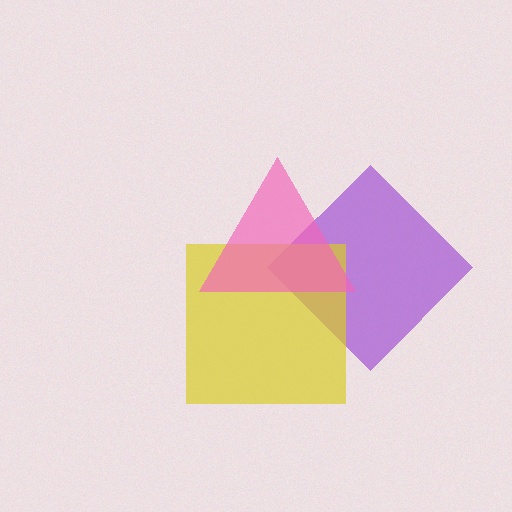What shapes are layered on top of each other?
The layered shapes are: a purple diamond, a yellow square, a pink triangle.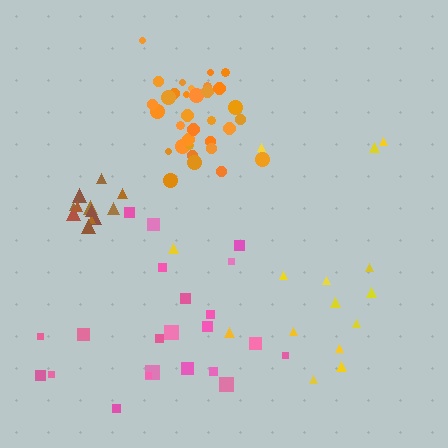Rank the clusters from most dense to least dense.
orange, brown, pink, yellow.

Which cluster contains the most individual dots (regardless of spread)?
Orange (33).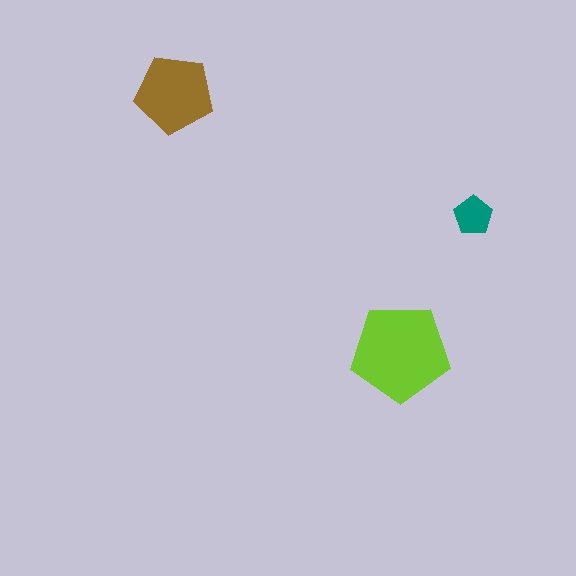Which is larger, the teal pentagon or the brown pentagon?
The brown one.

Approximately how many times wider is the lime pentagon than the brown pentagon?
About 1.5 times wider.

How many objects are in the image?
There are 3 objects in the image.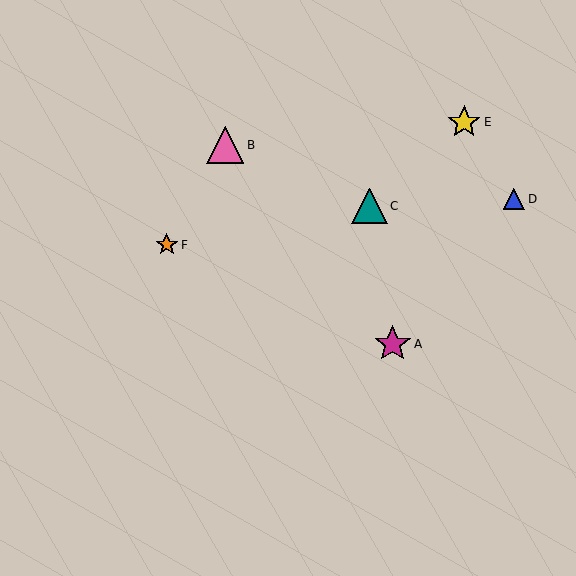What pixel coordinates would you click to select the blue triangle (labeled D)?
Click at (514, 199) to select the blue triangle D.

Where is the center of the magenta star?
The center of the magenta star is at (393, 344).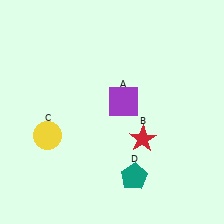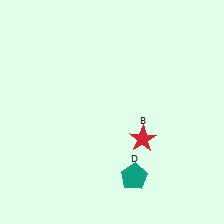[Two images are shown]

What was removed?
The yellow circle (C), the purple square (A) were removed in Image 2.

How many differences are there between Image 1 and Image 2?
There are 2 differences between the two images.